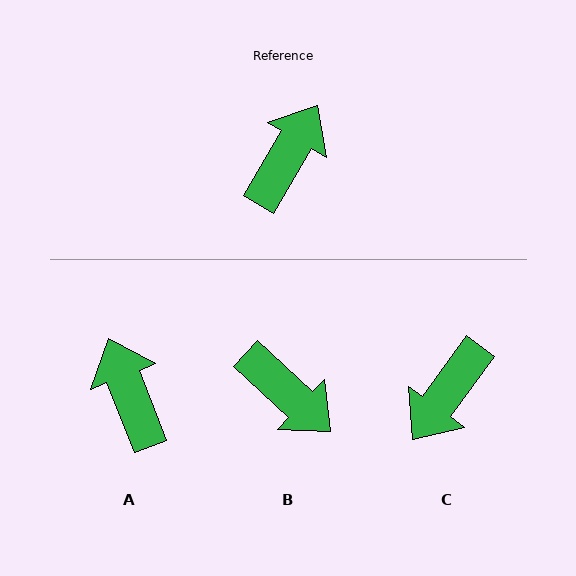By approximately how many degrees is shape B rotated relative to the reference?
Approximately 102 degrees clockwise.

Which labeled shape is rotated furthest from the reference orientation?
C, about 175 degrees away.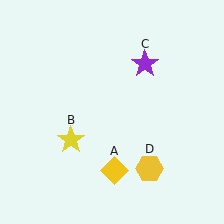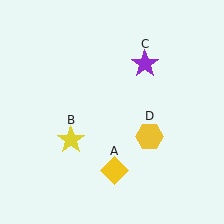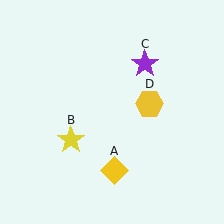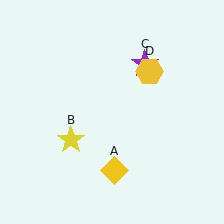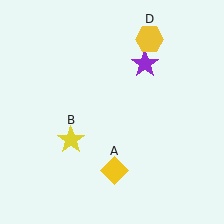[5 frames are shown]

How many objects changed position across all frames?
1 object changed position: yellow hexagon (object D).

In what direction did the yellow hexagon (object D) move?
The yellow hexagon (object D) moved up.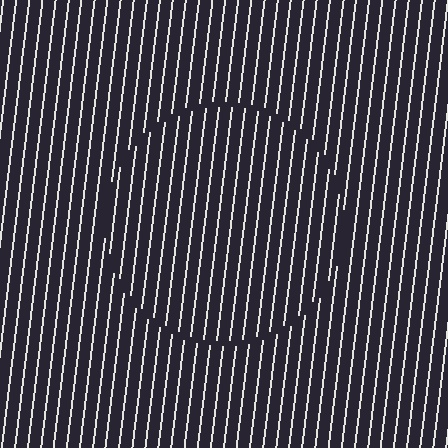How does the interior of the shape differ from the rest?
The interior of the shape contains the same grating, shifted by half a period — the contour is defined by the phase discontinuity where line-ends from the inner and outer gratings abut.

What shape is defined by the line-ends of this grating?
An illusory circle. The interior of the shape contains the same grating, shifted by half a period — the contour is defined by the phase discontinuity where line-ends from the inner and outer gratings abut.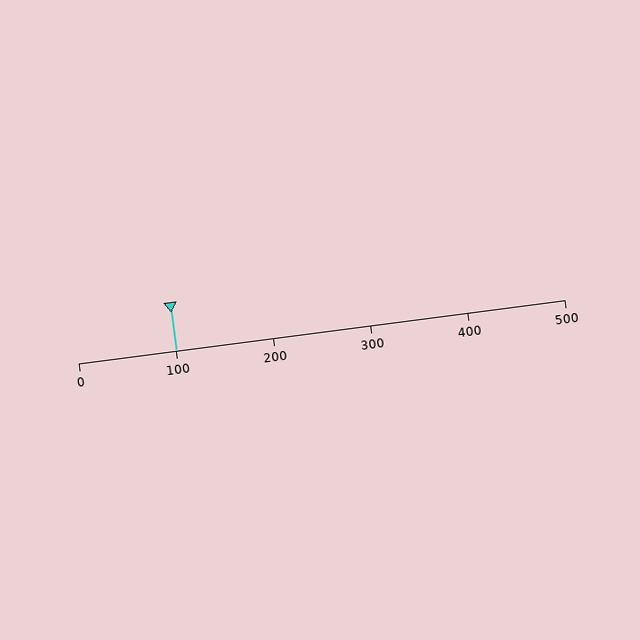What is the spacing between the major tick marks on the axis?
The major ticks are spaced 100 apart.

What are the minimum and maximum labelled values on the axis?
The axis runs from 0 to 500.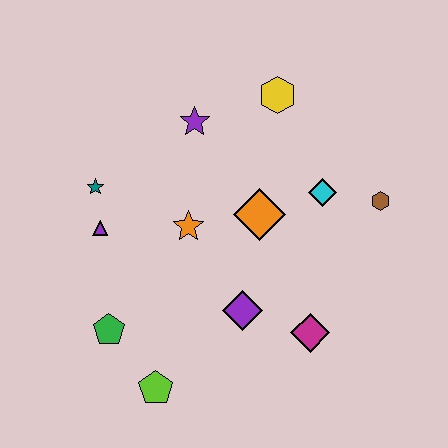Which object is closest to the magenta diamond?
The purple diamond is closest to the magenta diamond.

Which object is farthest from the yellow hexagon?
The lime pentagon is farthest from the yellow hexagon.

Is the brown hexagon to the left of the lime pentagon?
No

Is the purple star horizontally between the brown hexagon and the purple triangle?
Yes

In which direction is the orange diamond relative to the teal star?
The orange diamond is to the right of the teal star.